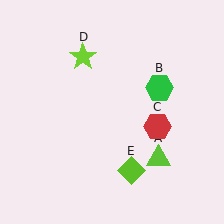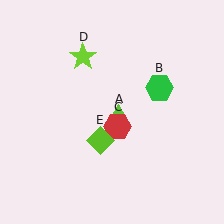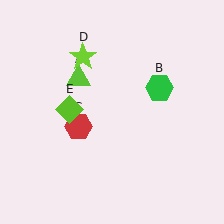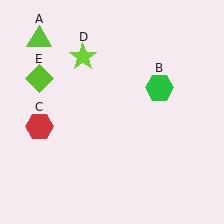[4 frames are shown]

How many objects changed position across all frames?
3 objects changed position: lime triangle (object A), red hexagon (object C), lime diamond (object E).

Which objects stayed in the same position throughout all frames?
Green hexagon (object B) and lime star (object D) remained stationary.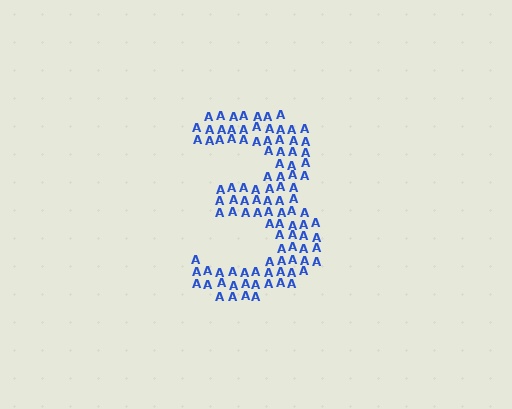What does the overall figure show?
The overall figure shows the digit 3.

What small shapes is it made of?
It is made of small letter A's.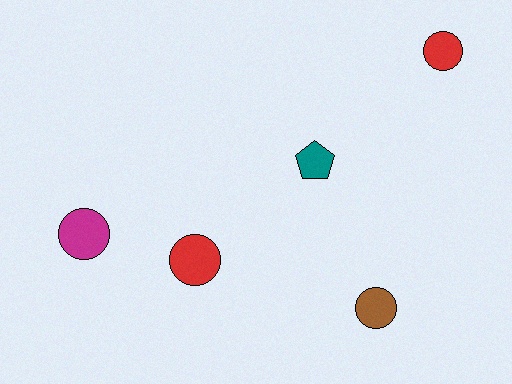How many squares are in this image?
There are no squares.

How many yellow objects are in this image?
There are no yellow objects.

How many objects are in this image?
There are 5 objects.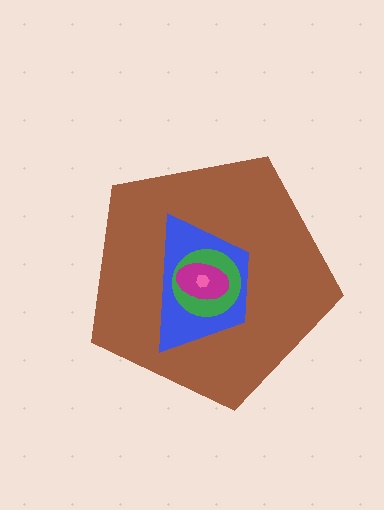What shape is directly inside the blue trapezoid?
The green circle.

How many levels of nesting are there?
5.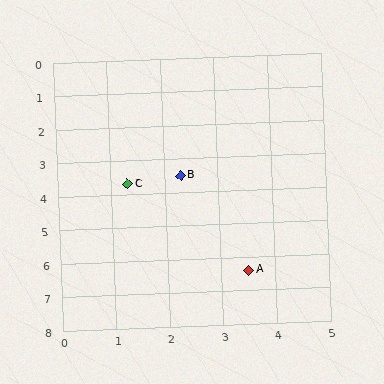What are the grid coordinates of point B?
Point B is at approximately (2.3, 3.5).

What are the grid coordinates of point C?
Point C is at approximately (1.3, 3.7).